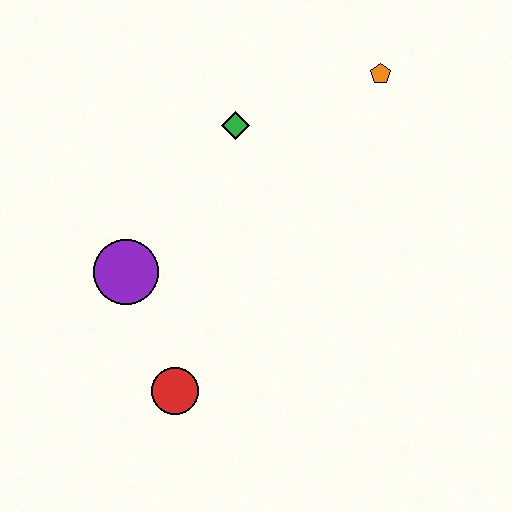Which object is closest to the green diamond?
The orange pentagon is closest to the green diamond.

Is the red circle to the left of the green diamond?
Yes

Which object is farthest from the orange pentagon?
The red circle is farthest from the orange pentagon.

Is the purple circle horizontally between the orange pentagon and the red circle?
No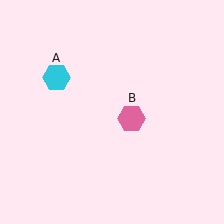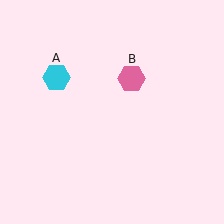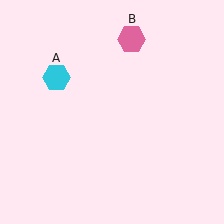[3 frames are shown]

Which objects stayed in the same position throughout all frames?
Cyan hexagon (object A) remained stationary.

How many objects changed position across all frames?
1 object changed position: pink hexagon (object B).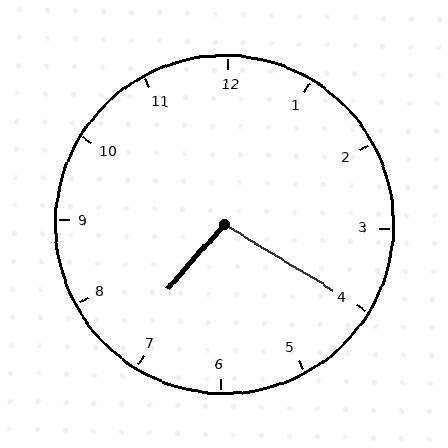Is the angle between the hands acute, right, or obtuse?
It is obtuse.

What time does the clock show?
7:20.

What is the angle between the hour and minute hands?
Approximately 100 degrees.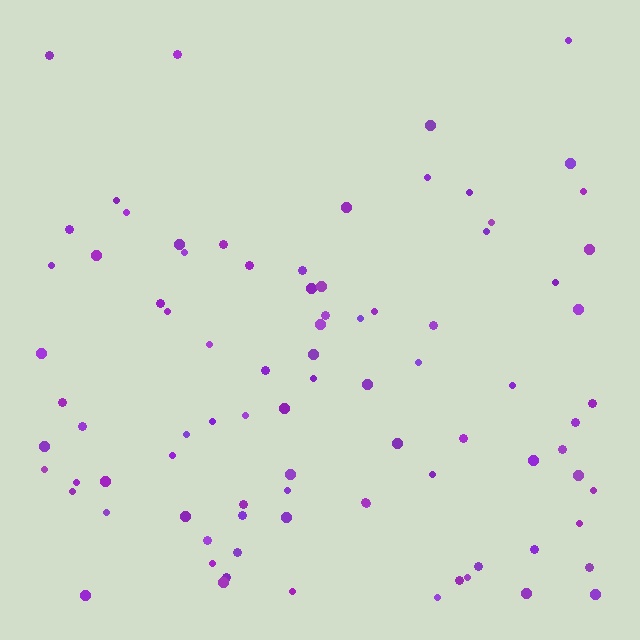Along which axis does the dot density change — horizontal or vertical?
Vertical.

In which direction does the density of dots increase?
From top to bottom, with the bottom side densest.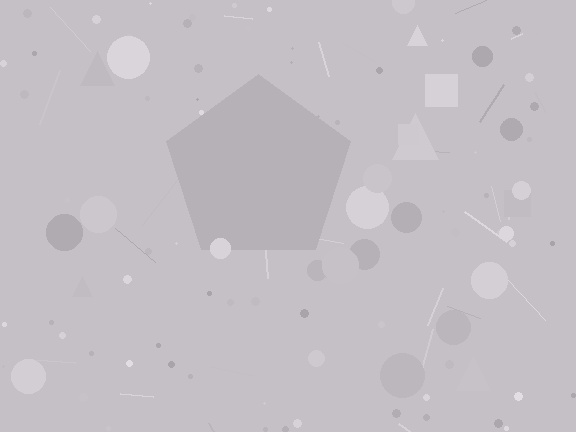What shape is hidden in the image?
A pentagon is hidden in the image.